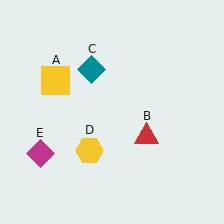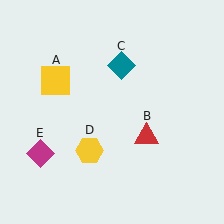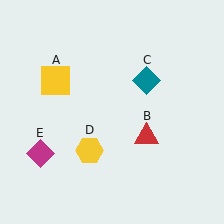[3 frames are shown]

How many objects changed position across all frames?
1 object changed position: teal diamond (object C).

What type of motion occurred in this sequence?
The teal diamond (object C) rotated clockwise around the center of the scene.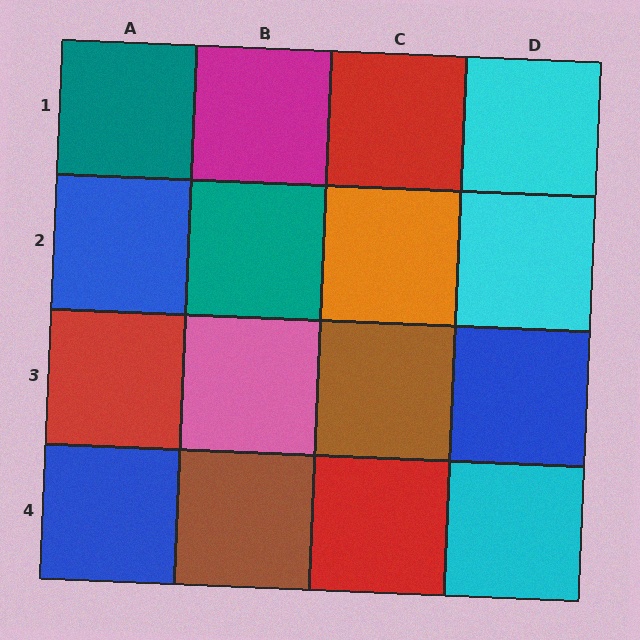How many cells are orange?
1 cell is orange.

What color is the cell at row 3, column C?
Brown.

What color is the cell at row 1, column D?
Cyan.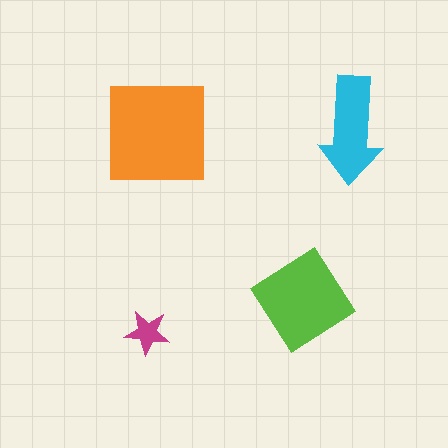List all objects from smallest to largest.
The magenta star, the cyan arrow, the lime diamond, the orange square.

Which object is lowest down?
The magenta star is bottommost.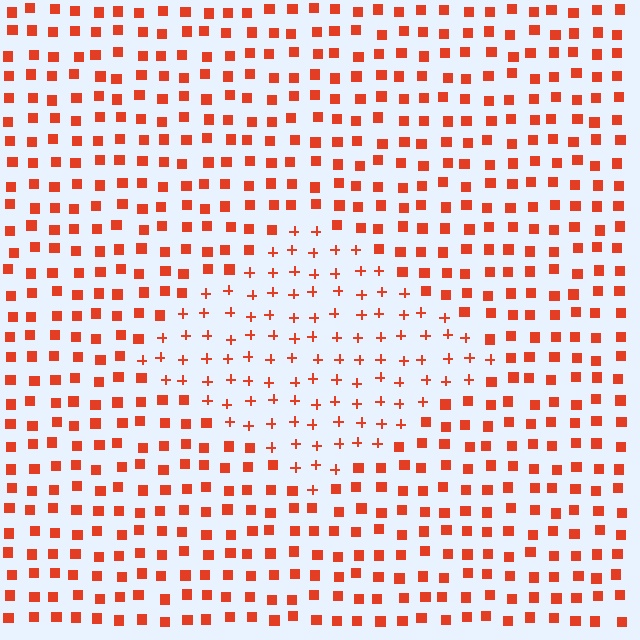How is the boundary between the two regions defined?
The boundary is defined by a change in element shape: plus signs inside vs. squares outside. All elements share the same color and spacing.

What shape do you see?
I see a diamond.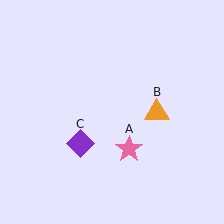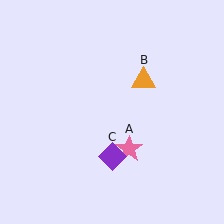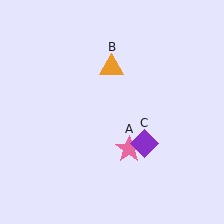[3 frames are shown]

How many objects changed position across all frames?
2 objects changed position: orange triangle (object B), purple diamond (object C).